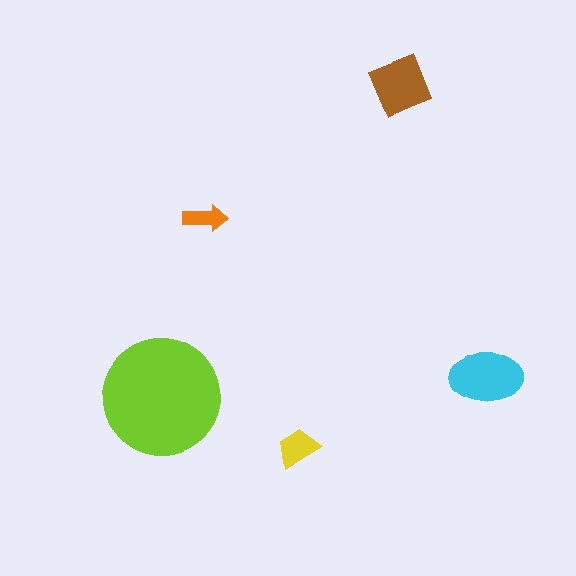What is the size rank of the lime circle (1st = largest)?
1st.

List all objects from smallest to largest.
The orange arrow, the yellow trapezoid, the brown diamond, the cyan ellipse, the lime circle.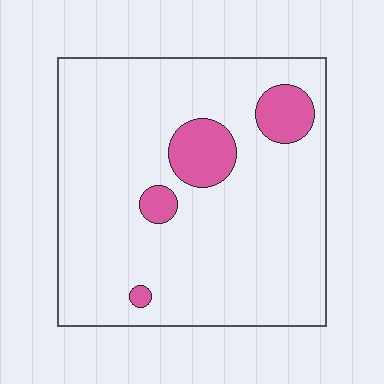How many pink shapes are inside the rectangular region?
4.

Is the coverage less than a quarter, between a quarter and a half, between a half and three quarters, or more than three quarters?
Less than a quarter.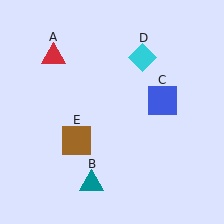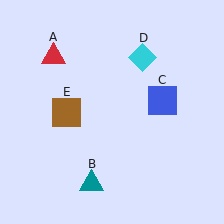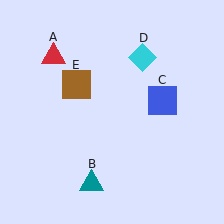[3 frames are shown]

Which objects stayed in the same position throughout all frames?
Red triangle (object A) and teal triangle (object B) and blue square (object C) and cyan diamond (object D) remained stationary.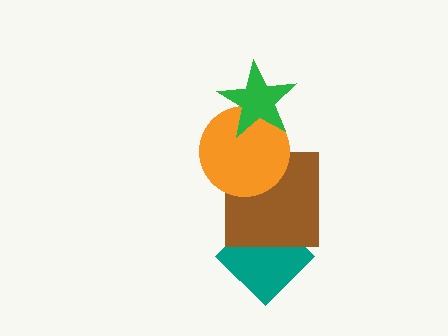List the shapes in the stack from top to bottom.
From top to bottom: the green star, the orange circle, the brown square, the teal diamond.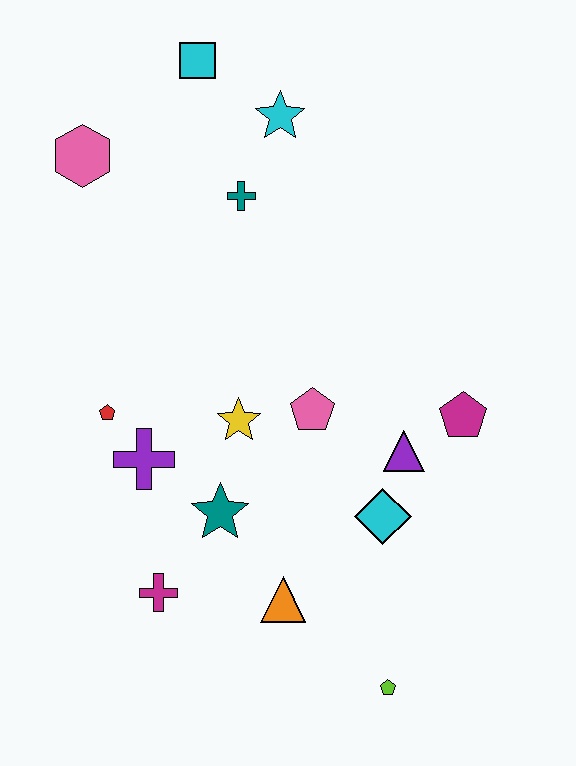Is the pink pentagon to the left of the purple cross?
No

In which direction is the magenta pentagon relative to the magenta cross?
The magenta pentagon is to the right of the magenta cross.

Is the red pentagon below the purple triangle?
No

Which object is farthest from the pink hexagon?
The lime pentagon is farthest from the pink hexagon.